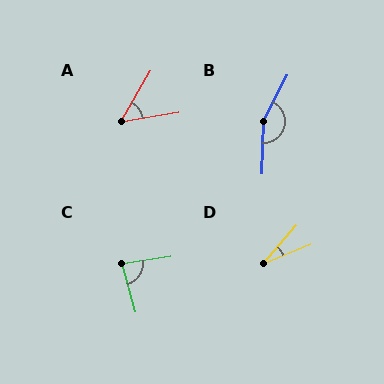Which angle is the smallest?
D, at approximately 26 degrees.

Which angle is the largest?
B, at approximately 155 degrees.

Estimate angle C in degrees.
Approximately 83 degrees.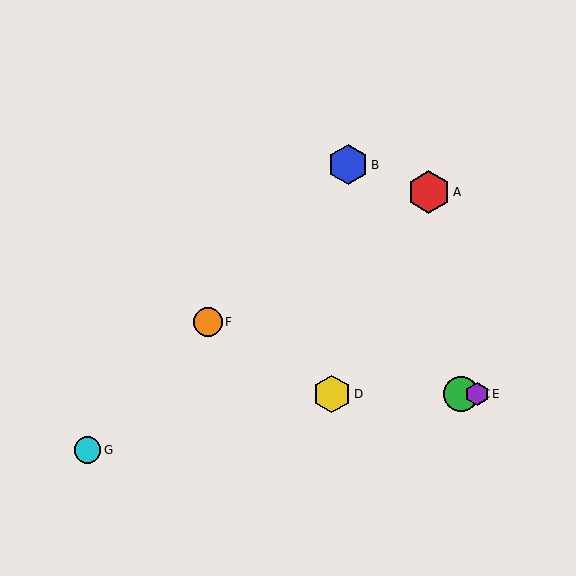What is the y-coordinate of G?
Object G is at y≈450.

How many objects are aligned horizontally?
3 objects (C, D, E) are aligned horizontally.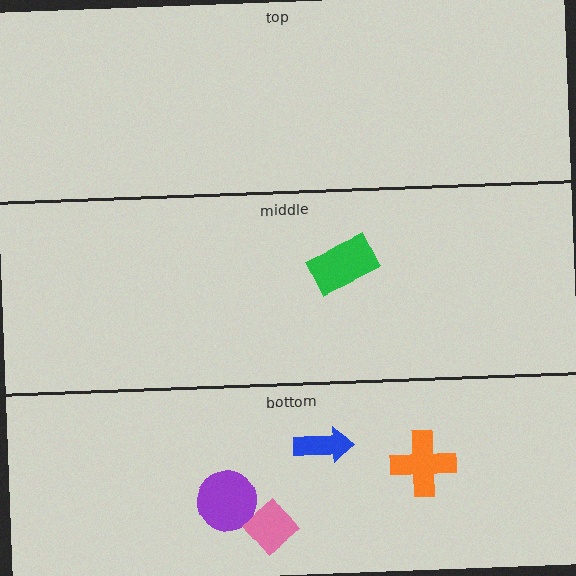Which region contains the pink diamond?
The bottom region.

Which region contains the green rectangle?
The middle region.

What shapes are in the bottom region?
The blue arrow, the purple circle, the pink diamond, the orange cross.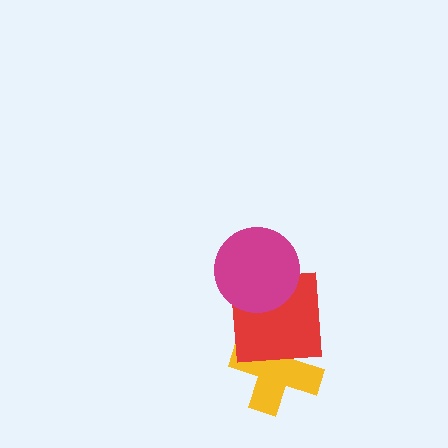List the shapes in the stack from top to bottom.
From top to bottom: the magenta circle, the red square, the yellow cross.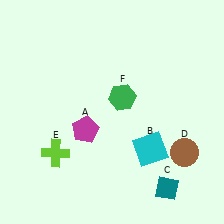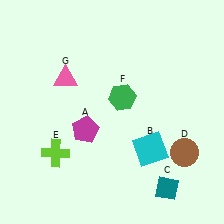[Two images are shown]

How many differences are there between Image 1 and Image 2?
There is 1 difference between the two images.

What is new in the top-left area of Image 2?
A pink triangle (G) was added in the top-left area of Image 2.